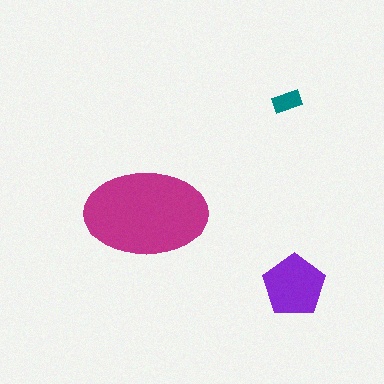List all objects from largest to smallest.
The magenta ellipse, the purple pentagon, the teal rectangle.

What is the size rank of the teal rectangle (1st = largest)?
3rd.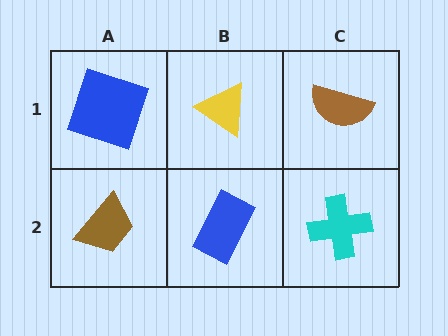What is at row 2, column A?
A brown trapezoid.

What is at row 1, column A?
A blue square.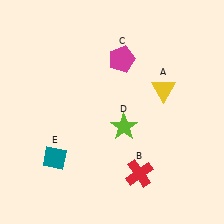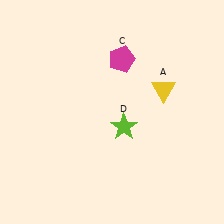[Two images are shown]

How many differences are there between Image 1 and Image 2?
There are 2 differences between the two images.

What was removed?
The teal diamond (E), the red cross (B) were removed in Image 2.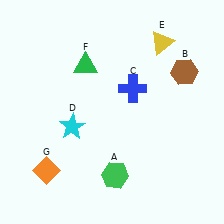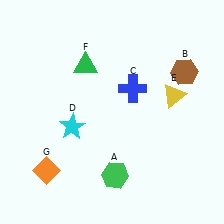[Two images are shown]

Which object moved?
The yellow triangle (E) moved down.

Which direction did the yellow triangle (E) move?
The yellow triangle (E) moved down.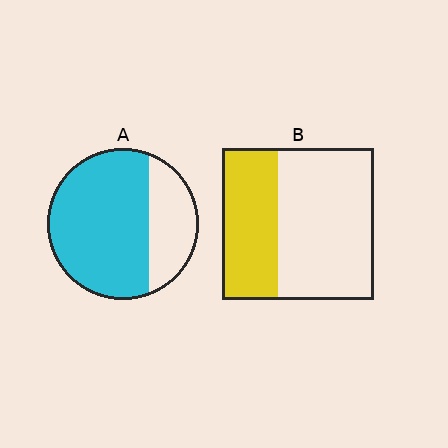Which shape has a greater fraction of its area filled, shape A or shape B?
Shape A.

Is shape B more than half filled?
No.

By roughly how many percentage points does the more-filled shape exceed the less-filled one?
By roughly 35 percentage points (A over B).